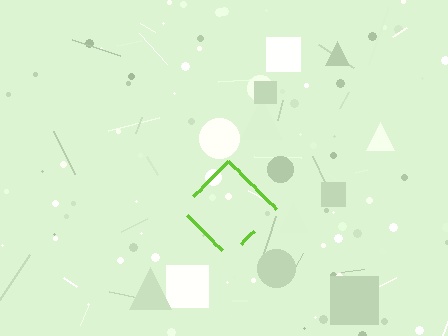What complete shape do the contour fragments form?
The contour fragments form a diamond.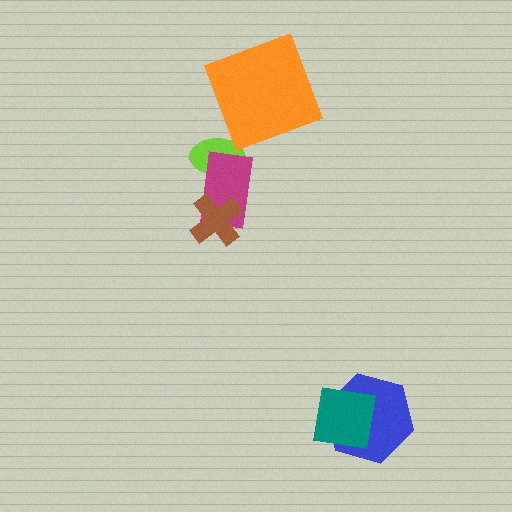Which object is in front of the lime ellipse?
The magenta rectangle is in front of the lime ellipse.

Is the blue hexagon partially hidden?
Yes, it is partially covered by another shape.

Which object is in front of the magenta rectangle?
The brown cross is in front of the magenta rectangle.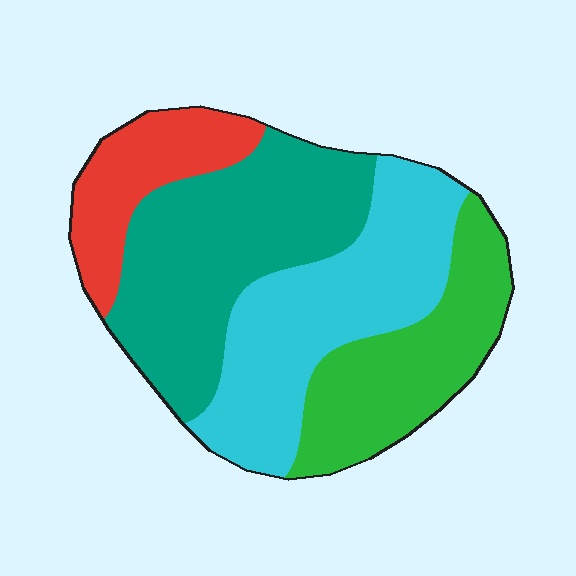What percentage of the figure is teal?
Teal covers roughly 35% of the figure.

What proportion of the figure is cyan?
Cyan takes up about one third (1/3) of the figure.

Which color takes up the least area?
Red, at roughly 15%.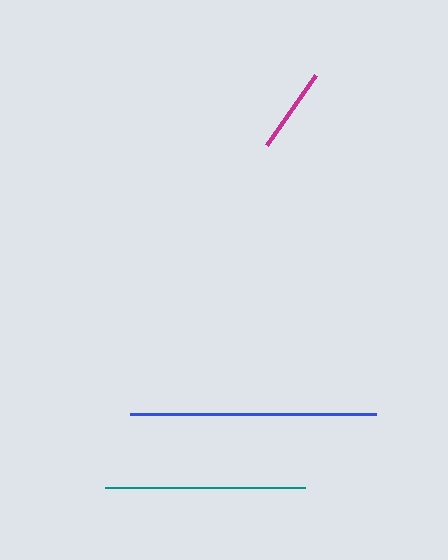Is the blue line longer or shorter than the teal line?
The blue line is longer than the teal line.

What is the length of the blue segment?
The blue segment is approximately 246 pixels long.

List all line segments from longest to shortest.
From longest to shortest: blue, teal, magenta.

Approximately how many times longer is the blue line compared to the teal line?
The blue line is approximately 1.2 times the length of the teal line.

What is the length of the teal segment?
The teal segment is approximately 201 pixels long.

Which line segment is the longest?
The blue line is the longest at approximately 246 pixels.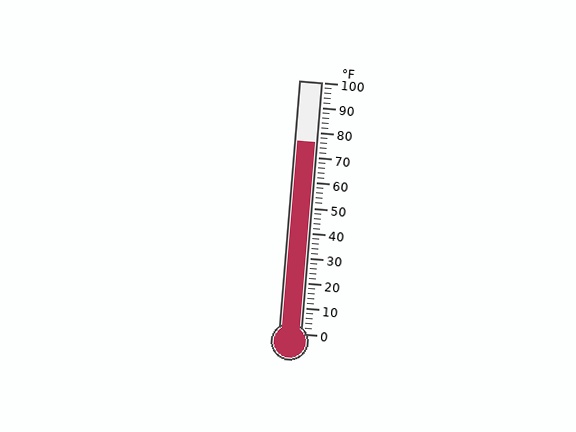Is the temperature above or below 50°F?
The temperature is above 50°F.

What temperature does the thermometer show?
The thermometer shows approximately 76°F.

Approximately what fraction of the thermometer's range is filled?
The thermometer is filled to approximately 75% of its range.